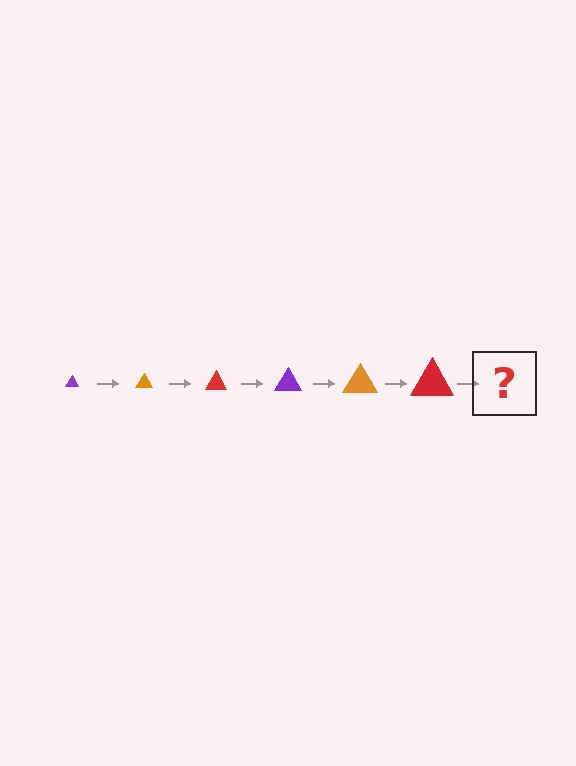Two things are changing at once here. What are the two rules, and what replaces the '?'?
The two rules are that the triangle grows larger each step and the color cycles through purple, orange, and red. The '?' should be a purple triangle, larger than the previous one.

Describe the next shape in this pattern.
It should be a purple triangle, larger than the previous one.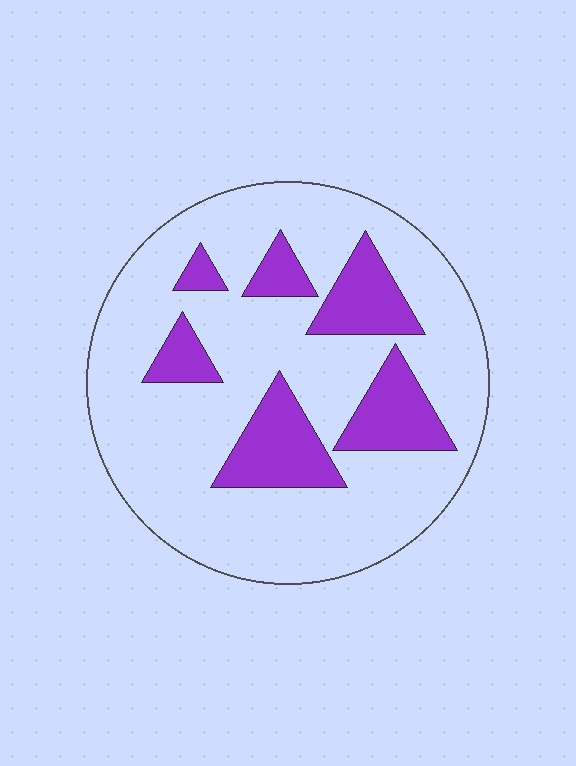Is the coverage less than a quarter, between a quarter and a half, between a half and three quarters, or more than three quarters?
Less than a quarter.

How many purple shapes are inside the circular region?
6.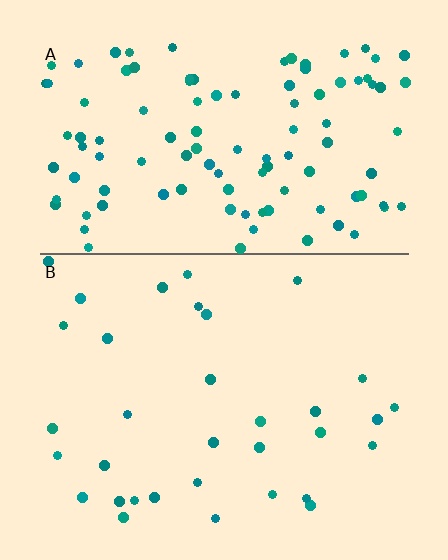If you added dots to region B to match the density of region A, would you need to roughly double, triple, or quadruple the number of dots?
Approximately triple.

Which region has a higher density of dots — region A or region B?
A (the top).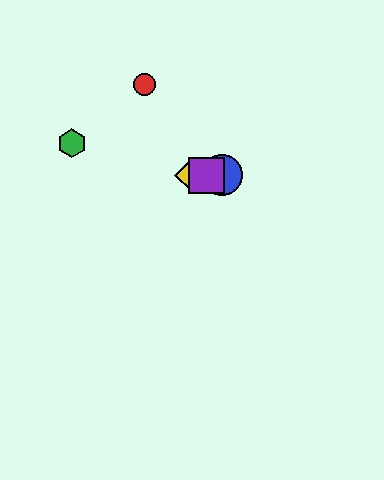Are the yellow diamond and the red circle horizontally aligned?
No, the yellow diamond is at y≈175 and the red circle is at y≈85.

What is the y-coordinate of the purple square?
The purple square is at y≈175.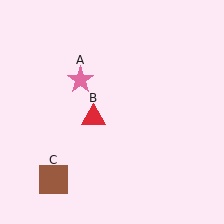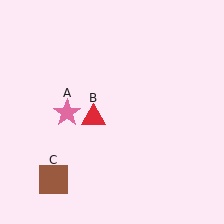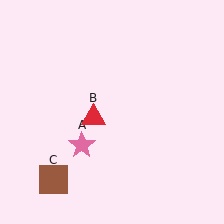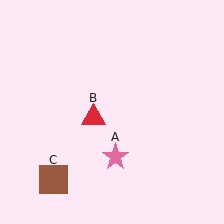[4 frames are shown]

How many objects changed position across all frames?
1 object changed position: pink star (object A).